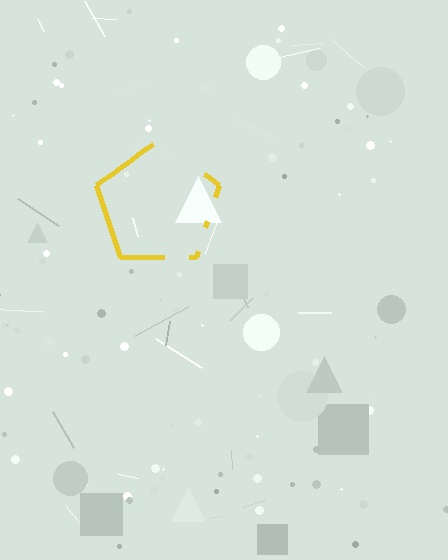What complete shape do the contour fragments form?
The contour fragments form a pentagon.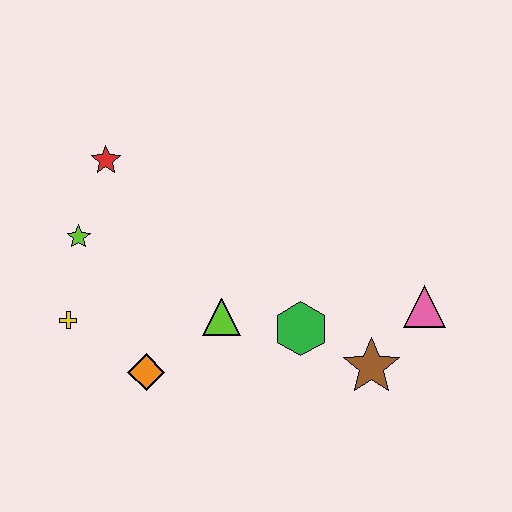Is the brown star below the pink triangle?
Yes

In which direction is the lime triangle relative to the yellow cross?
The lime triangle is to the right of the yellow cross.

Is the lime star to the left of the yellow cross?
No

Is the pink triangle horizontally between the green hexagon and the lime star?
No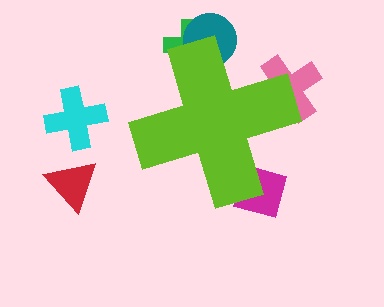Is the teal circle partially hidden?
Yes, the teal circle is partially hidden behind the lime cross.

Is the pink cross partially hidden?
Yes, the pink cross is partially hidden behind the lime cross.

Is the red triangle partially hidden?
No, the red triangle is fully visible.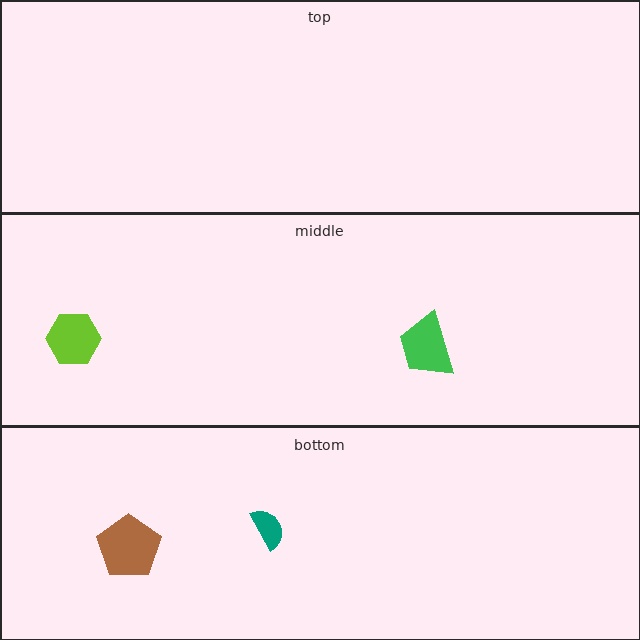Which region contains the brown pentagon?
The bottom region.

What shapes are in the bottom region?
The teal semicircle, the brown pentagon.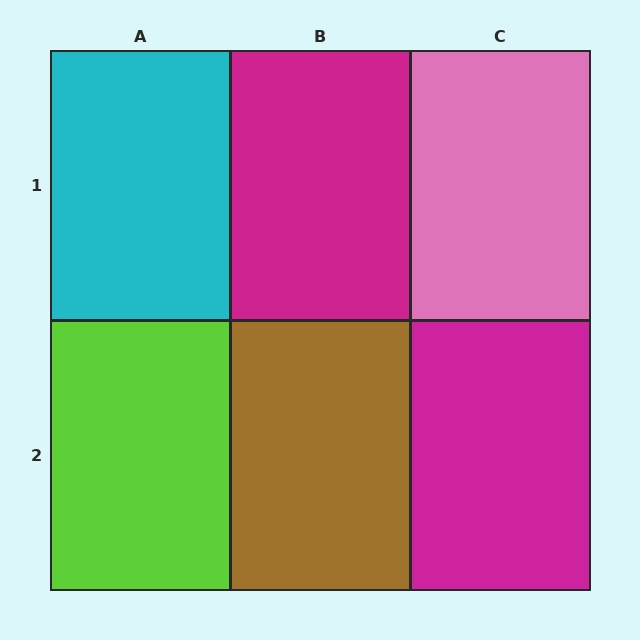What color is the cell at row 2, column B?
Brown.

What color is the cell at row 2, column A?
Lime.